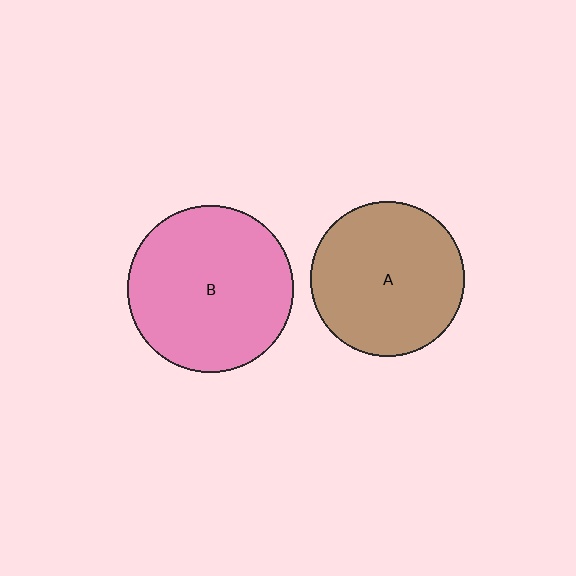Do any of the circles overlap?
No, none of the circles overlap.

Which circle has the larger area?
Circle B (pink).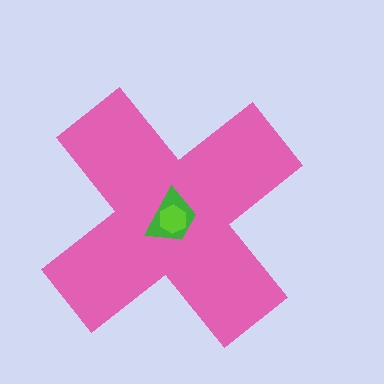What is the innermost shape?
The lime hexagon.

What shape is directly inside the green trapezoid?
The lime hexagon.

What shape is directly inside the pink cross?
The green trapezoid.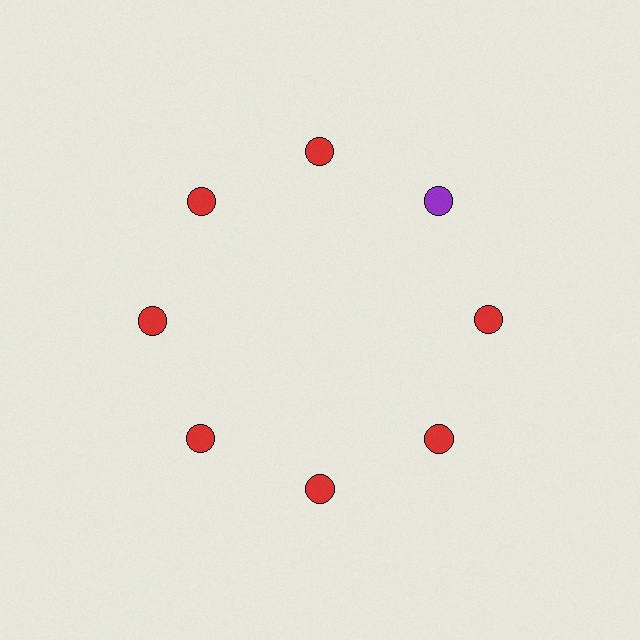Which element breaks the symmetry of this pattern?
The purple circle at roughly the 2 o'clock position breaks the symmetry. All other shapes are red circles.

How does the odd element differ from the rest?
It has a different color: purple instead of red.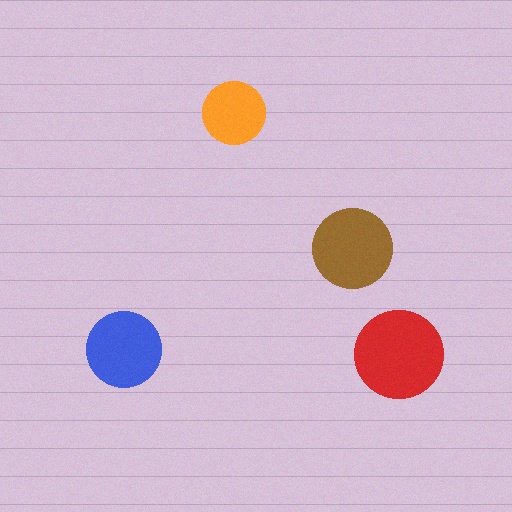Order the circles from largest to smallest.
the red one, the brown one, the blue one, the orange one.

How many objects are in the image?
There are 4 objects in the image.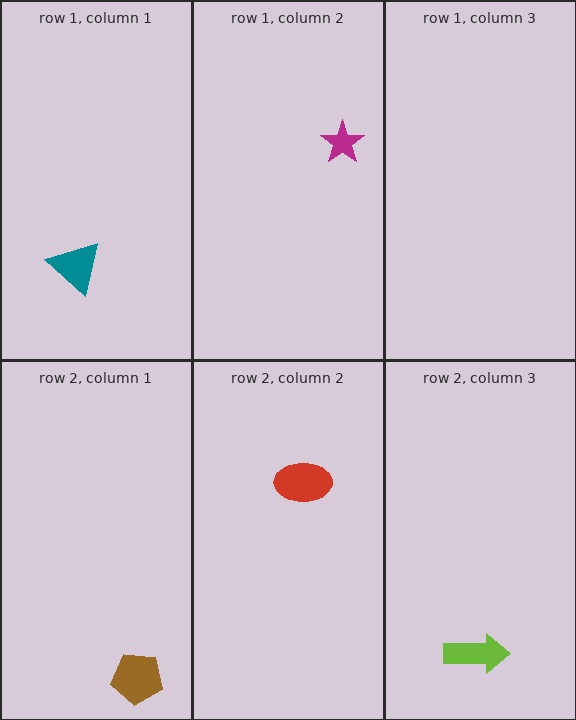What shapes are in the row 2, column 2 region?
The red ellipse.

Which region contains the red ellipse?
The row 2, column 2 region.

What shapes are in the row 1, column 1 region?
The teal triangle.